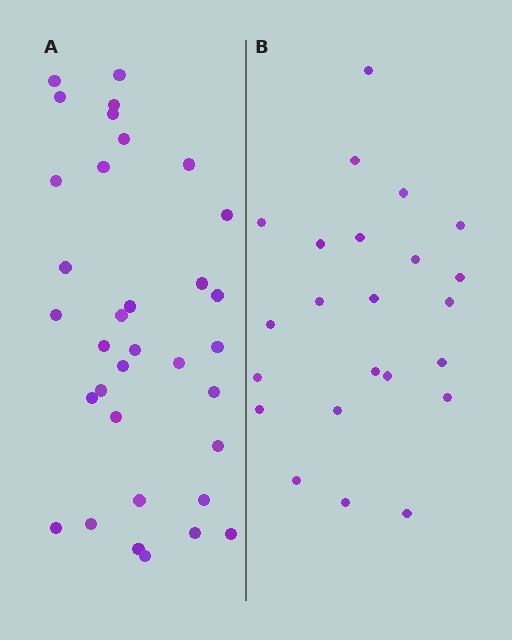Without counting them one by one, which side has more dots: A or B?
Region A (the left region) has more dots.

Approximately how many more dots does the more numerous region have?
Region A has roughly 12 or so more dots than region B.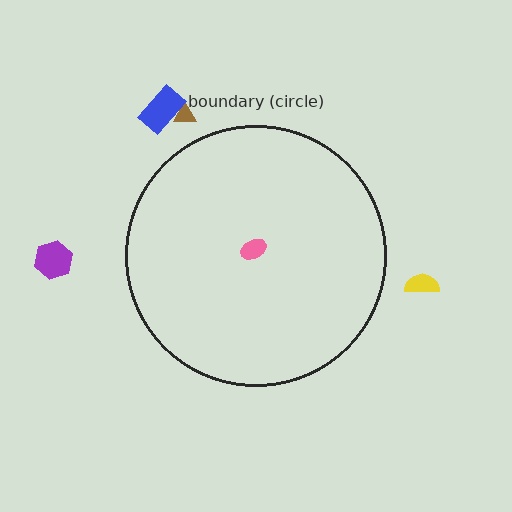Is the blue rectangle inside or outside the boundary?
Outside.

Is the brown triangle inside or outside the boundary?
Outside.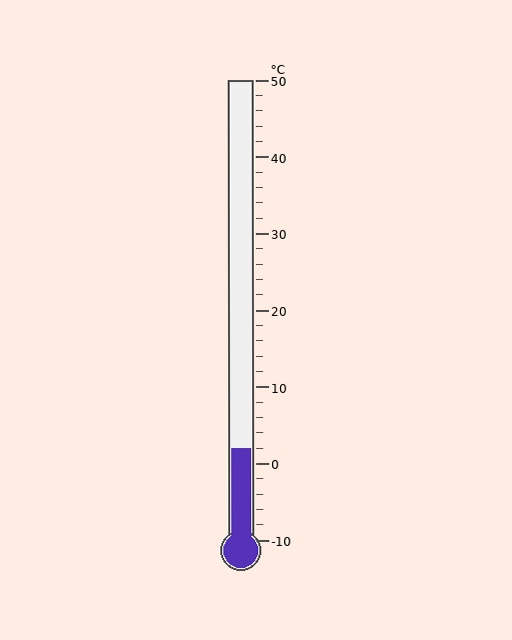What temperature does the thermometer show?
The thermometer shows approximately 2°C.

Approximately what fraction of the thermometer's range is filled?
The thermometer is filled to approximately 20% of its range.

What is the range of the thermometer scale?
The thermometer scale ranges from -10°C to 50°C.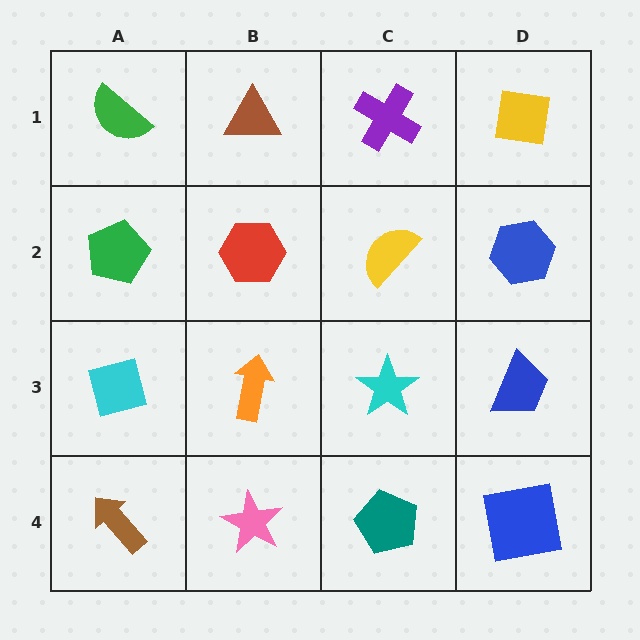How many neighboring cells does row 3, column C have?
4.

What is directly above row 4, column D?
A blue trapezoid.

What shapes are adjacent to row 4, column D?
A blue trapezoid (row 3, column D), a teal pentagon (row 4, column C).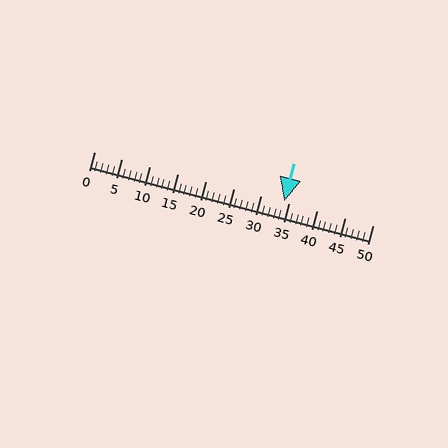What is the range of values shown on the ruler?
The ruler shows values from 0 to 50.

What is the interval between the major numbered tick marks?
The major tick marks are spaced 5 units apart.